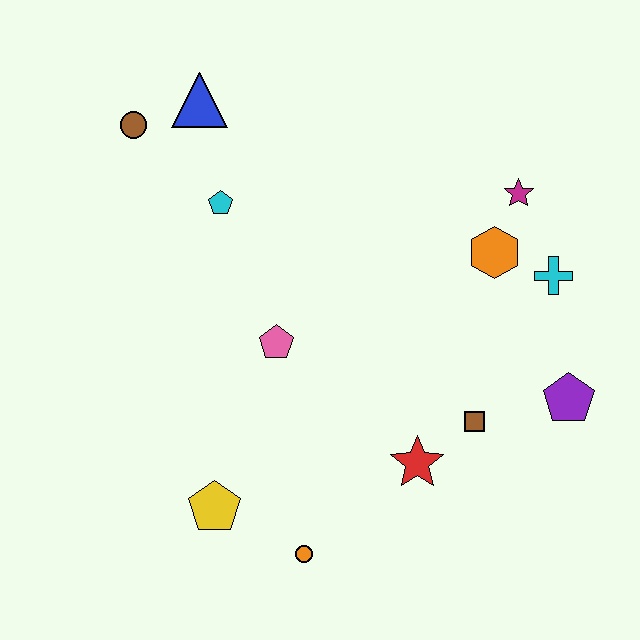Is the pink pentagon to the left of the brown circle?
No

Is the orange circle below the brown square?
Yes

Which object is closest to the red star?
The brown square is closest to the red star.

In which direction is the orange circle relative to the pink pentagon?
The orange circle is below the pink pentagon.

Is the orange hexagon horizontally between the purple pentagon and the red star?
Yes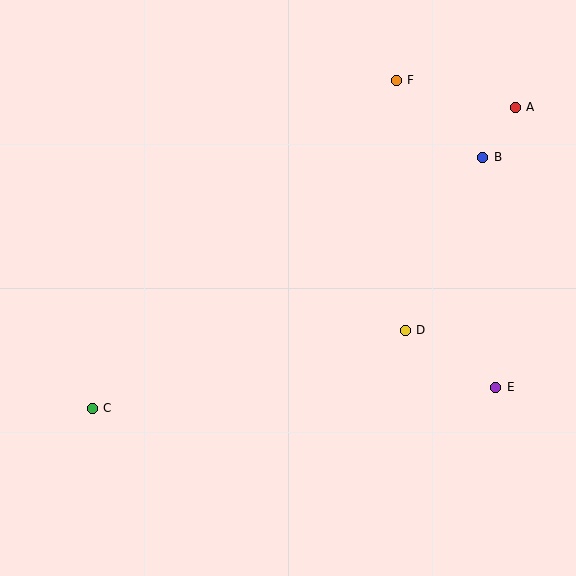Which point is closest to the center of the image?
Point D at (405, 330) is closest to the center.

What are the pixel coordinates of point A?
Point A is at (515, 107).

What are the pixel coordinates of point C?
Point C is at (92, 408).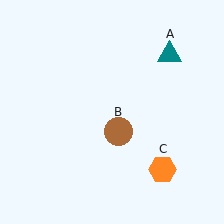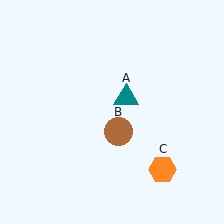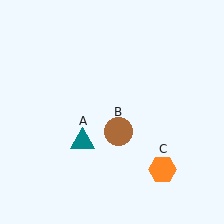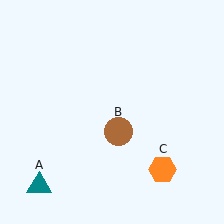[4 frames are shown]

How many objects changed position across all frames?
1 object changed position: teal triangle (object A).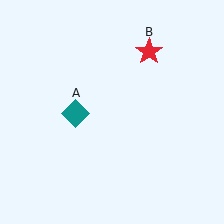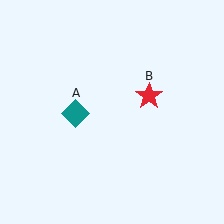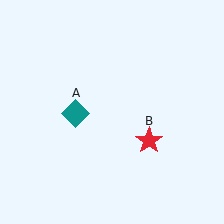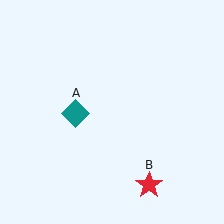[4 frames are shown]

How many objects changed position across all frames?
1 object changed position: red star (object B).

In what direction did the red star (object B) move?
The red star (object B) moved down.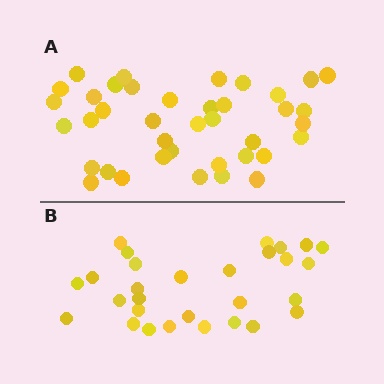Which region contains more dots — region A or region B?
Region A (the top region) has more dots.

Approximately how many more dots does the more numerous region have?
Region A has roughly 10 or so more dots than region B.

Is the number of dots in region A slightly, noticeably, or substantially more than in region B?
Region A has noticeably more, but not dramatically so. The ratio is roughly 1.3 to 1.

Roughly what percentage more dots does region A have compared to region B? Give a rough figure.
About 35% more.